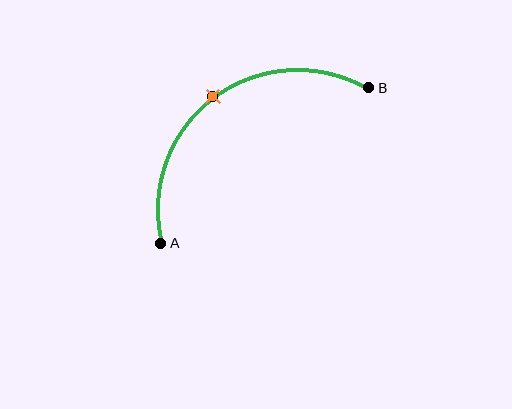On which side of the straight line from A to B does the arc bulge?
The arc bulges above and to the left of the straight line connecting A and B.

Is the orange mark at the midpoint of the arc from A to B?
Yes. The orange mark lies on the arc at equal arc-length from both A and B — it is the arc midpoint.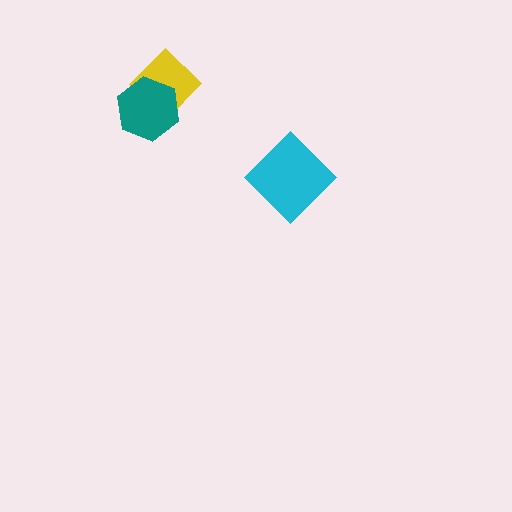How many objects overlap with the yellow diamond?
1 object overlaps with the yellow diamond.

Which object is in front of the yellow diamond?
The teal hexagon is in front of the yellow diamond.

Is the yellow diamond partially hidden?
Yes, it is partially covered by another shape.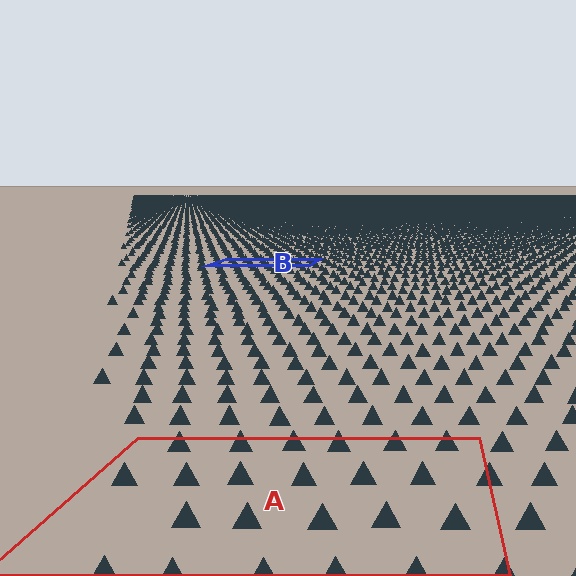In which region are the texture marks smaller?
The texture marks are smaller in region B, because it is farther away.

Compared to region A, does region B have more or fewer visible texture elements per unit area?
Region B has more texture elements per unit area — they are packed more densely because it is farther away.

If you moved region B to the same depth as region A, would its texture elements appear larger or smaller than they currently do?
They would appear larger. At a closer depth, the same texture elements are projected at a bigger on-screen size.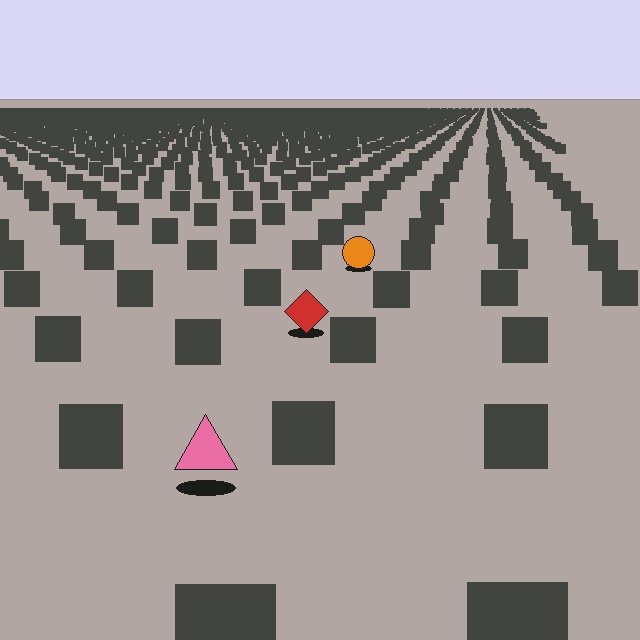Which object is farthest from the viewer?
The orange circle is farthest from the viewer. It appears smaller and the ground texture around it is denser.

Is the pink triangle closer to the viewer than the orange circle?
Yes. The pink triangle is closer — you can tell from the texture gradient: the ground texture is coarser near it.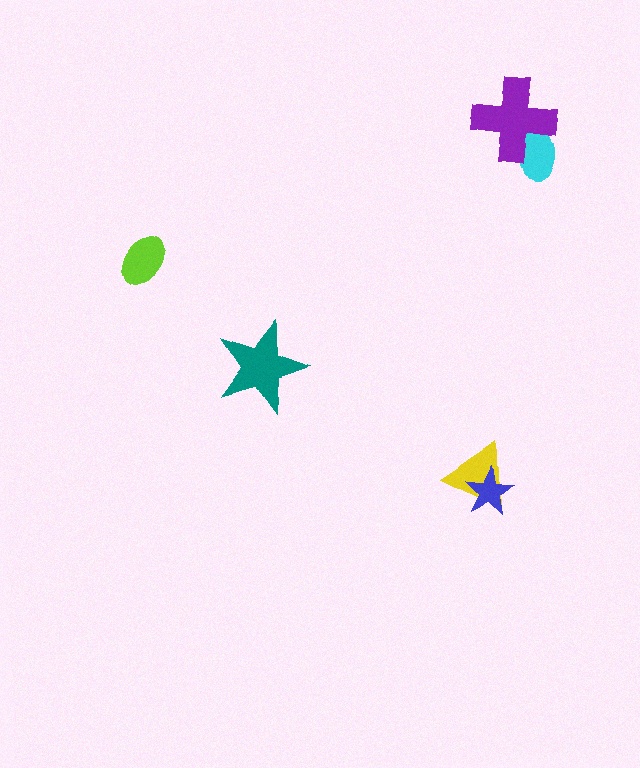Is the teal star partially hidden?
No, no other shape covers it.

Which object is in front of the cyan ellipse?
The purple cross is in front of the cyan ellipse.